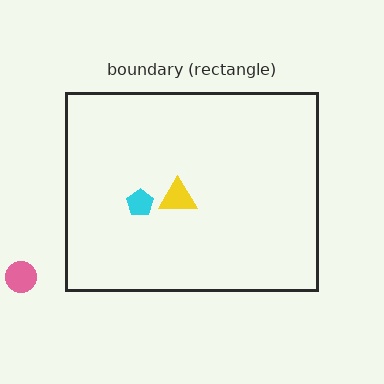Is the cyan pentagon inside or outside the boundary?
Inside.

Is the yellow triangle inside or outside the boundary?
Inside.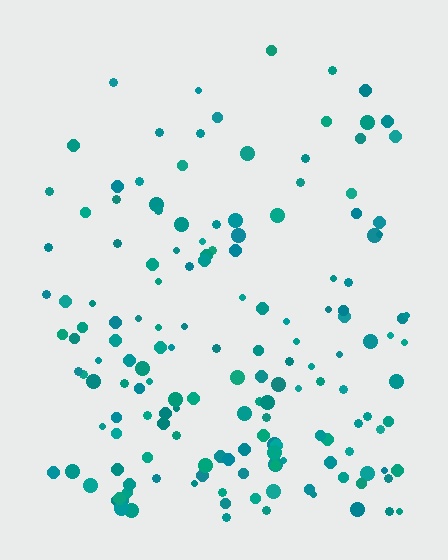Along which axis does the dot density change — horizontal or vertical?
Vertical.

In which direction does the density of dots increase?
From top to bottom, with the bottom side densest.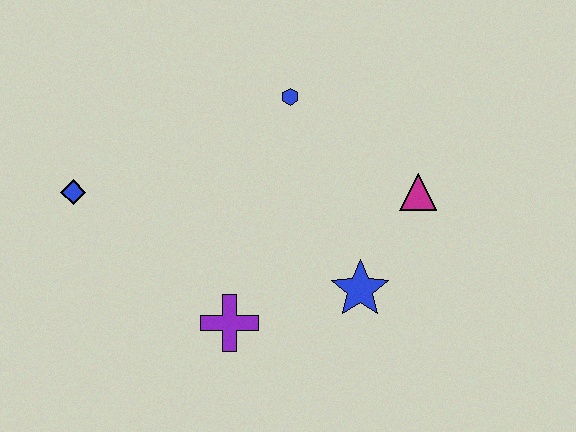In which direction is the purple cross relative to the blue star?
The purple cross is to the left of the blue star.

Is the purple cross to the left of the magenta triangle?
Yes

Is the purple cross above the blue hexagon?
No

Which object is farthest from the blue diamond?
The magenta triangle is farthest from the blue diamond.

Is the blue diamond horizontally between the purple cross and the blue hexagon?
No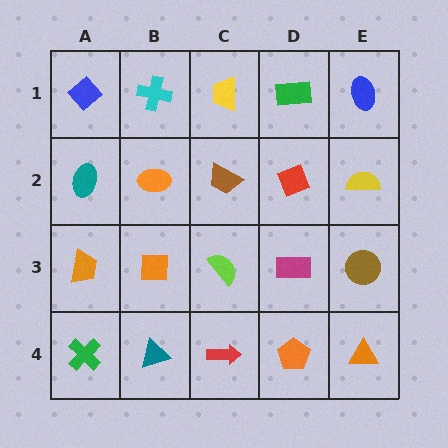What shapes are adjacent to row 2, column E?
A blue ellipse (row 1, column E), a brown circle (row 3, column E), a red diamond (row 2, column D).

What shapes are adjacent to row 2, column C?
A yellow trapezoid (row 1, column C), a lime semicircle (row 3, column C), an orange ellipse (row 2, column B), a red diamond (row 2, column D).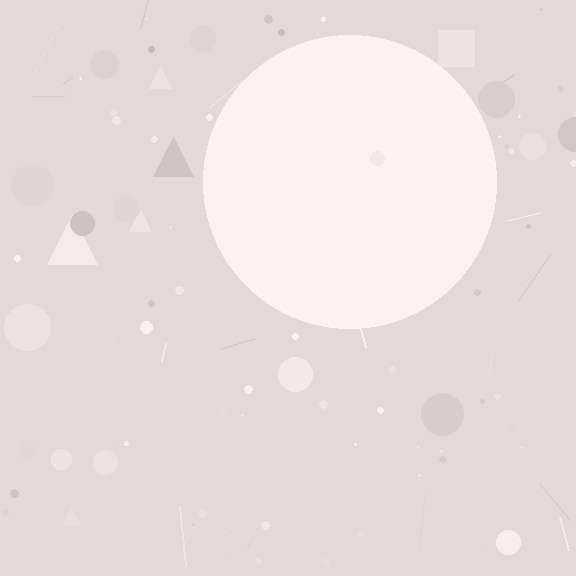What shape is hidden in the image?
A circle is hidden in the image.